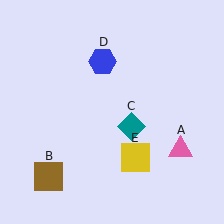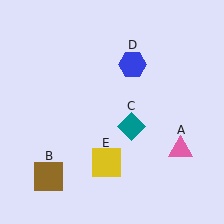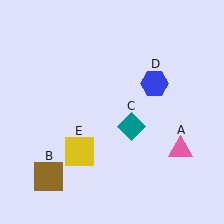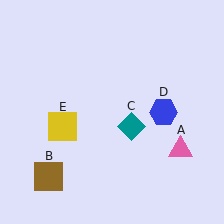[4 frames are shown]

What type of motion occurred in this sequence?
The blue hexagon (object D), yellow square (object E) rotated clockwise around the center of the scene.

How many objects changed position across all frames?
2 objects changed position: blue hexagon (object D), yellow square (object E).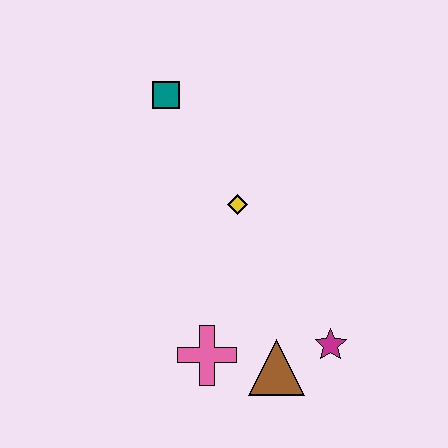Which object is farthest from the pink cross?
The teal square is farthest from the pink cross.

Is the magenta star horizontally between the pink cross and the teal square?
No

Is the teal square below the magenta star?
No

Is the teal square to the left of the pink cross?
Yes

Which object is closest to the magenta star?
The brown triangle is closest to the magenta star.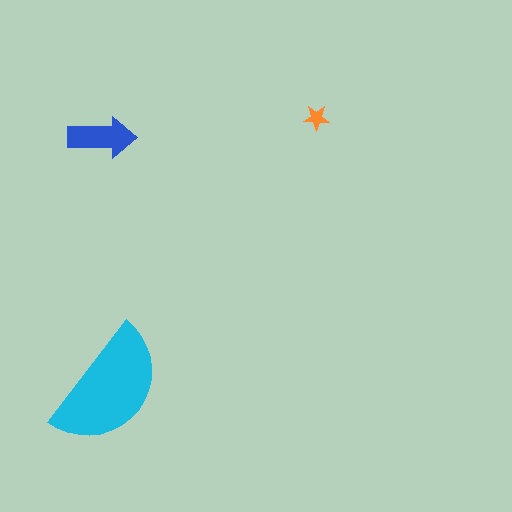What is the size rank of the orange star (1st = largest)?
3rd.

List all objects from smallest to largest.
The orange star, the blue arrow, the cyan semicircle.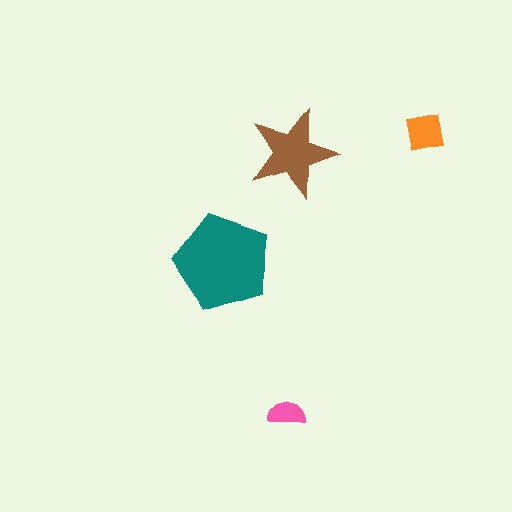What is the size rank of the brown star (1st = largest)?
2nd.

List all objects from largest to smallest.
The teal pentagon, the brown star, the orange square, the pink semicircle.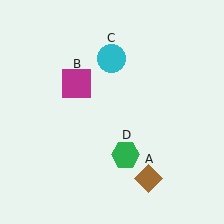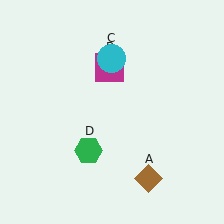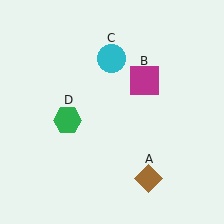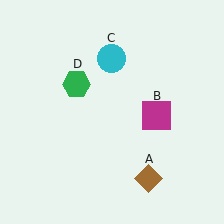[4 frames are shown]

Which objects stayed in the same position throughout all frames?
Brown diamond (object A) and cyan circle (object C) remained stationary.